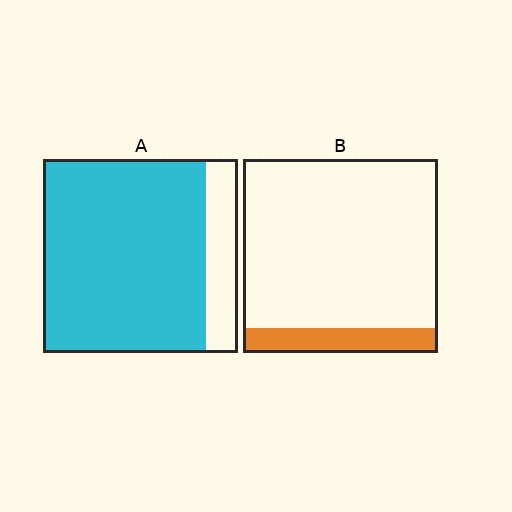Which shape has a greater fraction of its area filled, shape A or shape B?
Shape A.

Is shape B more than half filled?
No.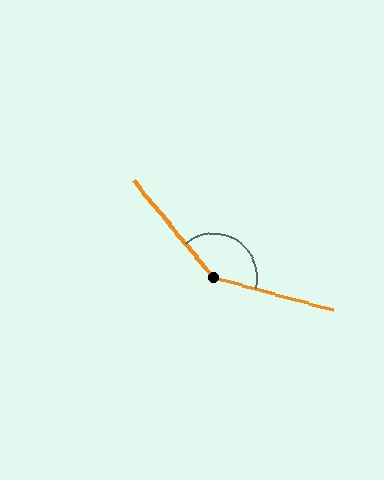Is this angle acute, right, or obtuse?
It is obtuse.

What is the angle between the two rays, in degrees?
Approximately 145 degrees.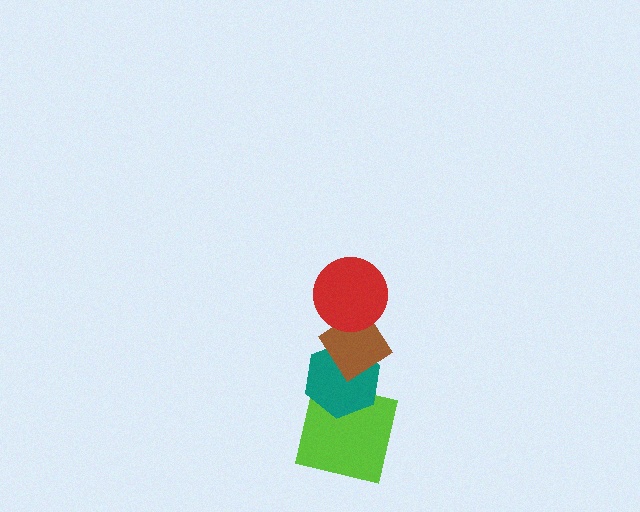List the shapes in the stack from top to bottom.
From top to bottom: the red circle, the brown diamond, the teal hexagon, the lime square.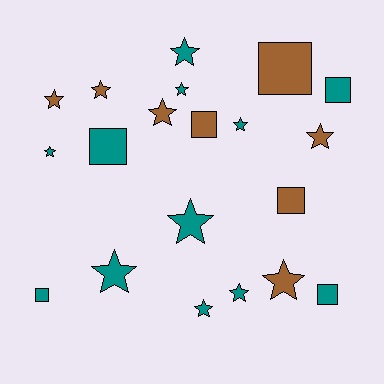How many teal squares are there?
There are 4 teal squares.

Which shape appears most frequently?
Star, with 13 objects.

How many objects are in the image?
There are 20 objects.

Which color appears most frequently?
Teal, with 12 objects.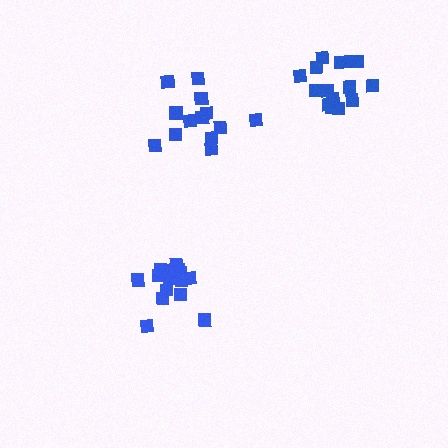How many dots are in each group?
Group 1: 17 dots, Group 2: 13 dots, Group 3: 17 dots (47 total).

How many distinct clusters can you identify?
There are 3 distinct clusters.